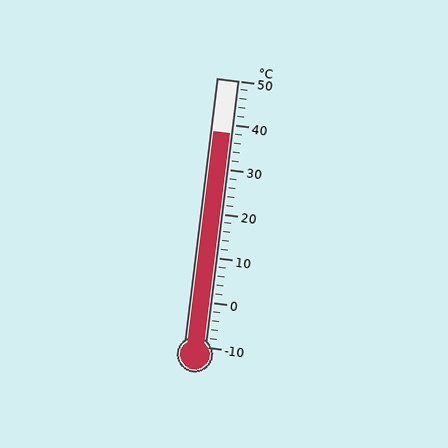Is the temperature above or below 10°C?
The temperature is above 10°C.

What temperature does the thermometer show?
The thermometer shows approximately 38°C.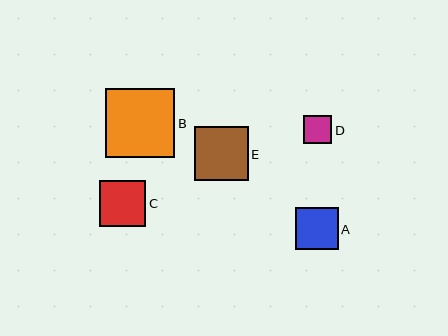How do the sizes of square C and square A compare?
Square C and square A are approximately the same size.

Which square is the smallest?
Square D is the smallest with a size of approximately 28 pixels.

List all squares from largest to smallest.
From largest to smallest: B, E, C, A, D.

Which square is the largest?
Square B is the largest with a size of approximately 69 pixels.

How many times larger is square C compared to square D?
Square C is approximately 1.6 times the size of square D.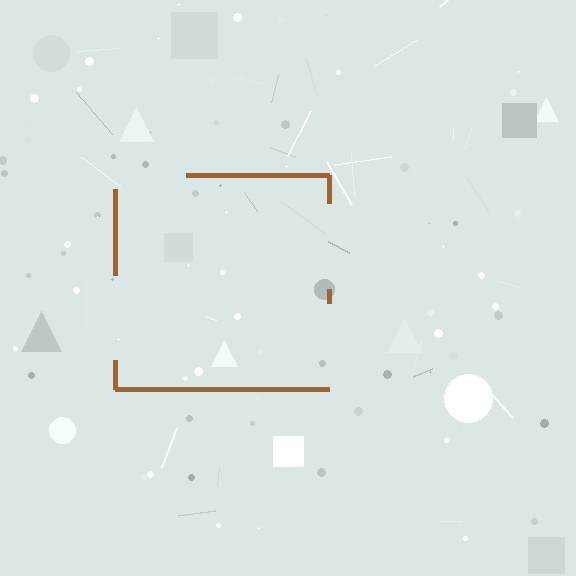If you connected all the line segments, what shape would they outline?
They would outline a square.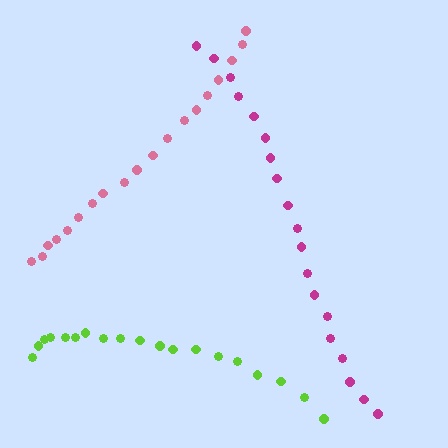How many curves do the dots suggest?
There are 3 distinct paths.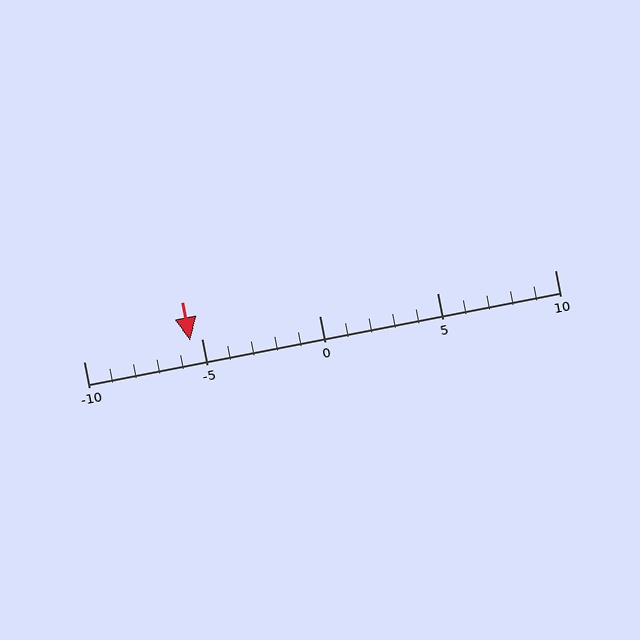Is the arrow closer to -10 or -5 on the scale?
The arrow is closer to -5.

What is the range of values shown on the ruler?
The ruler shows values from -10 to 10.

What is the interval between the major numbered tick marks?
The major tick marks are spaced 5 units apart.